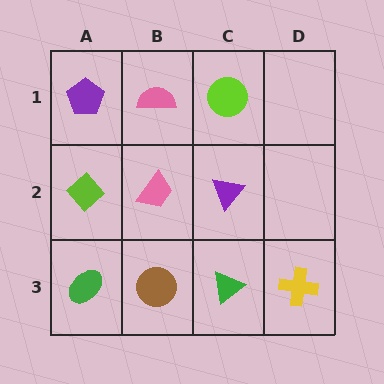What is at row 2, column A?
A lime diamond.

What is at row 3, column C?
A green triangle.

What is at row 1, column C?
A lime circle.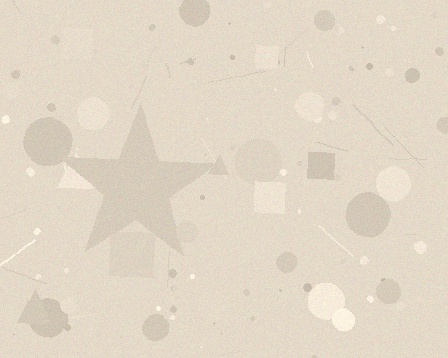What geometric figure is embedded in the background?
A star is embedded in the background.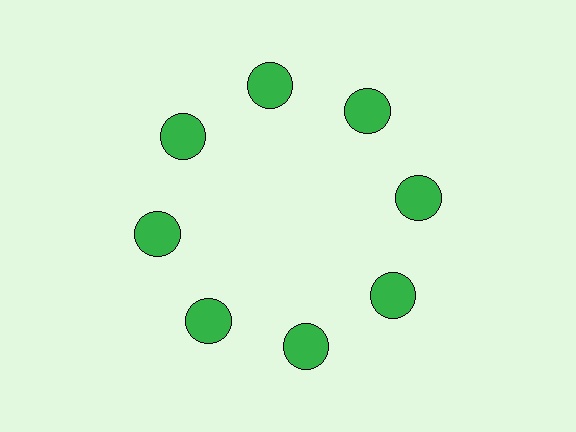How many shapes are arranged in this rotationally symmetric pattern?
There are 8 shapes, arranged in 8 groups of 1.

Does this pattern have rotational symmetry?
Yes, this pattern has 8-fold rotational symmetry. It looks the same after rotating 45 degrees around the center.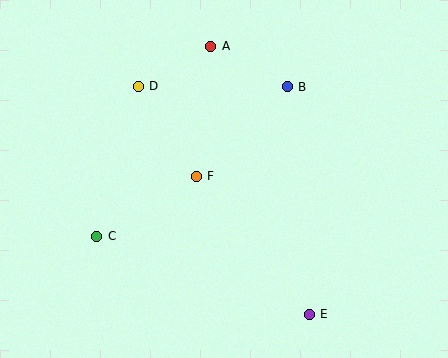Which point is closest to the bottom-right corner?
Point E is closest to the bottom-right corner.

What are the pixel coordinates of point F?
Point F is at (196, 176).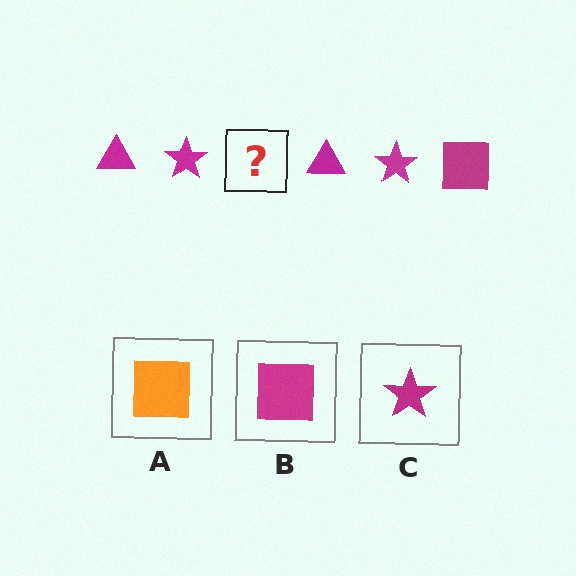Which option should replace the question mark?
Option B.